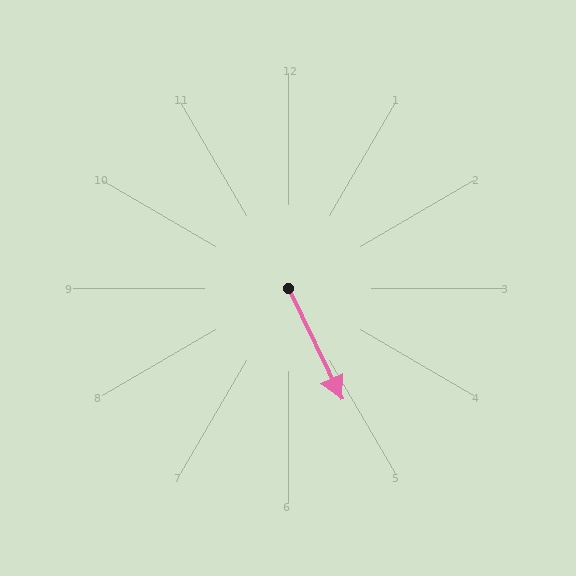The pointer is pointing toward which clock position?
Roughly 5 o'clock.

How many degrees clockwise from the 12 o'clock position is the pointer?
Approximately 154 degrees.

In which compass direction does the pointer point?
Southeast.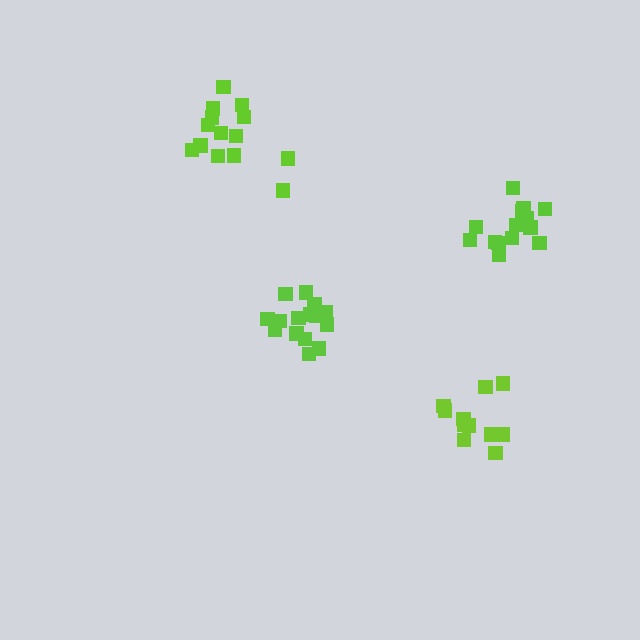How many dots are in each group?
Group 1: 15 dots, Group 2: 11 dots, Group 3: 15 dots, Group 4: 14 dots (55 total).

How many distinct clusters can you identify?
There are 4 distinct clusters.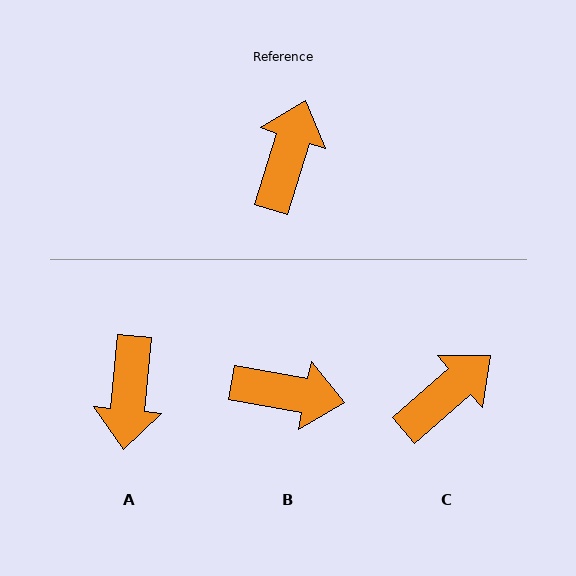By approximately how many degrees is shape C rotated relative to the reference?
Approximately 32 degrees clockwise.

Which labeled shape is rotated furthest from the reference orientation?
A, about 168 degrees away.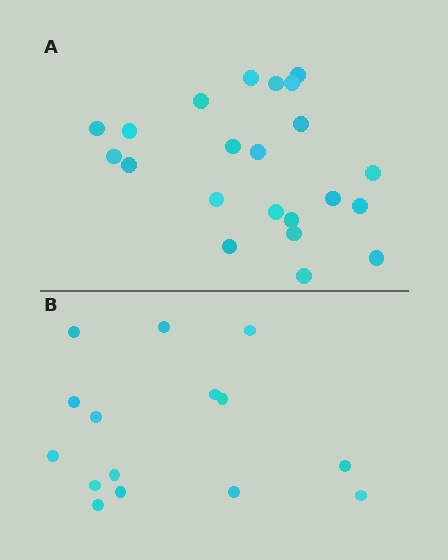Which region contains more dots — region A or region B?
Region A (the top region) has more dots.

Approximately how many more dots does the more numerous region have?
Region A has roughly 8 or so more dots than region B.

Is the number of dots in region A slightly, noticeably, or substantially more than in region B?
Region A has substantially more. The ratio is roughly 1.5 to 1.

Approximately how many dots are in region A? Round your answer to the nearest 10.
About 20 dots. (The exact count is 22, which rounds to 20.)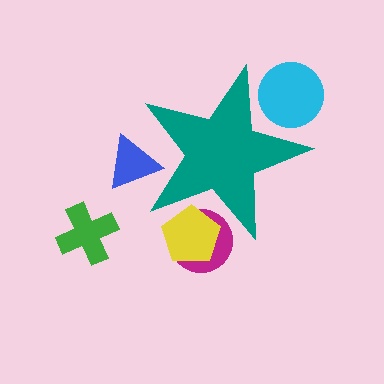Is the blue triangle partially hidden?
Yes, the blue triangle is partially hidden behind the teal star.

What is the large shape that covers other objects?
A teal star.